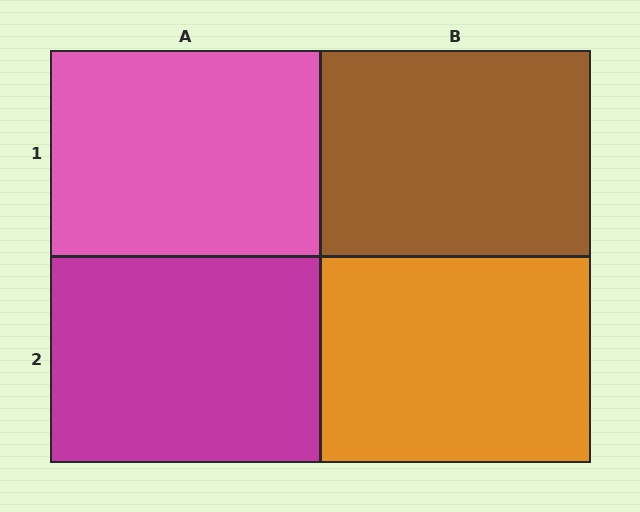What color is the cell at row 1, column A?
Pink.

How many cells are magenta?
1 cell is magenta.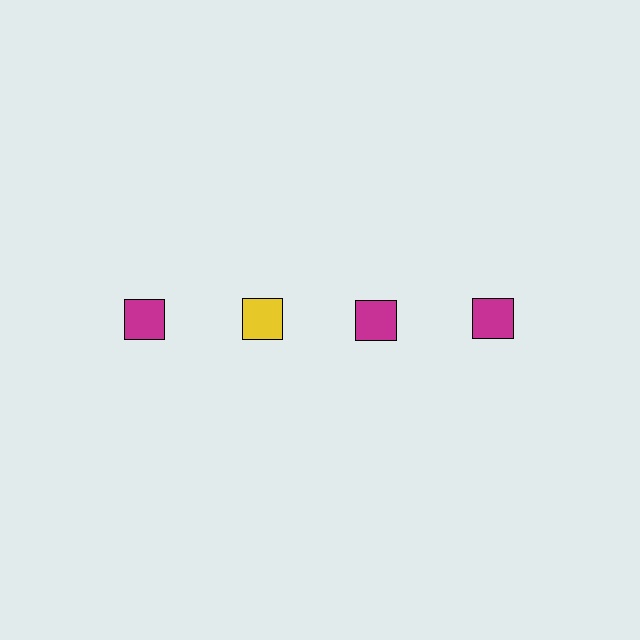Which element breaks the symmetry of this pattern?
The yellow square in the top row, second from left column breaks the symmetry. All other shapes are magenta squares.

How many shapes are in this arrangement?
There are 4 shapes arranged in a grid pattern.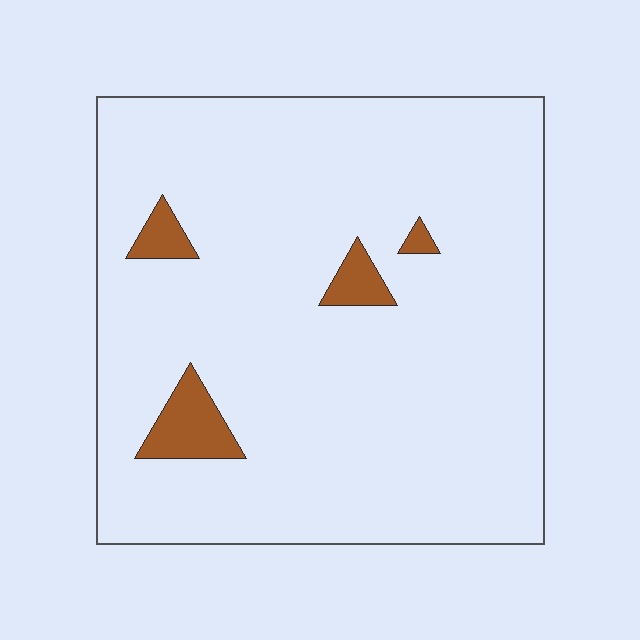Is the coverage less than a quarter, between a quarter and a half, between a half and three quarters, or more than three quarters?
Less than a quarter.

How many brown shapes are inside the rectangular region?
4.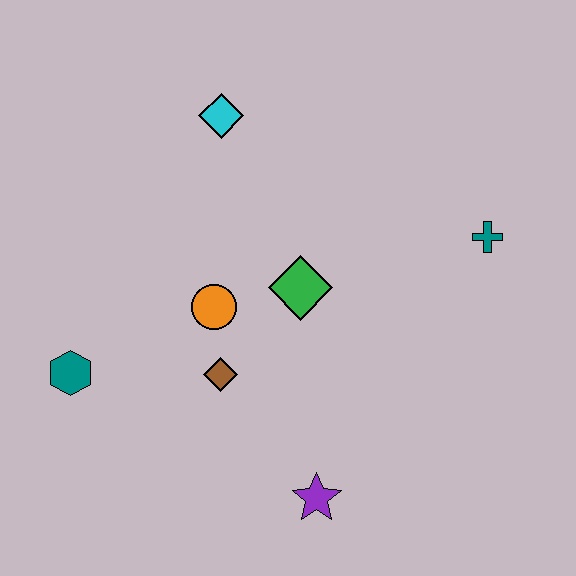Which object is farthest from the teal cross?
The teal hexagon is farthest from the teal cross.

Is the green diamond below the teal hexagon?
No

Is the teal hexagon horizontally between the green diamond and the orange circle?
No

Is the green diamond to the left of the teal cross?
Yes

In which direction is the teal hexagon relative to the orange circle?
The teal hexagon is to the left of the orange circle.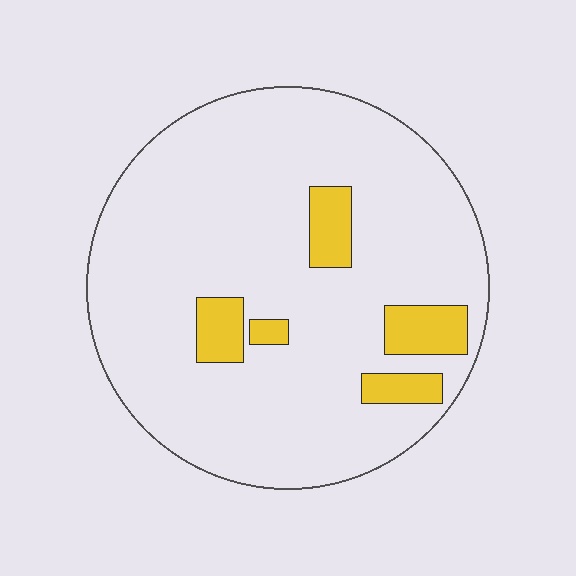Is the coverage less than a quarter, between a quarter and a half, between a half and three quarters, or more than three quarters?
Less than a quarter.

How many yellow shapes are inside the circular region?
5.